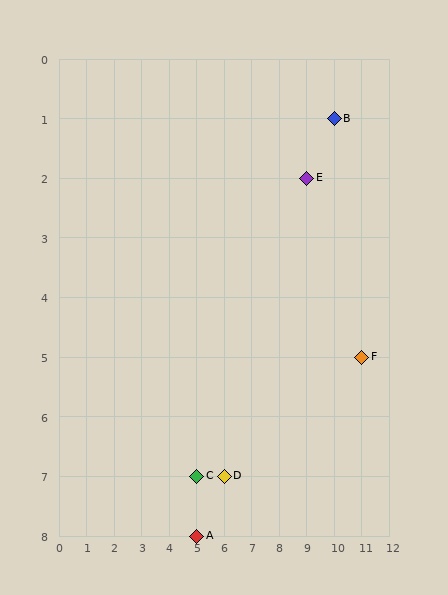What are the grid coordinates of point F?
Point F is at grid coordinates (11, 5).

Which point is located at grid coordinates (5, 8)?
Point A is at (5, 8).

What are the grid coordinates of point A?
Point A is at grid coordinates (5, 8).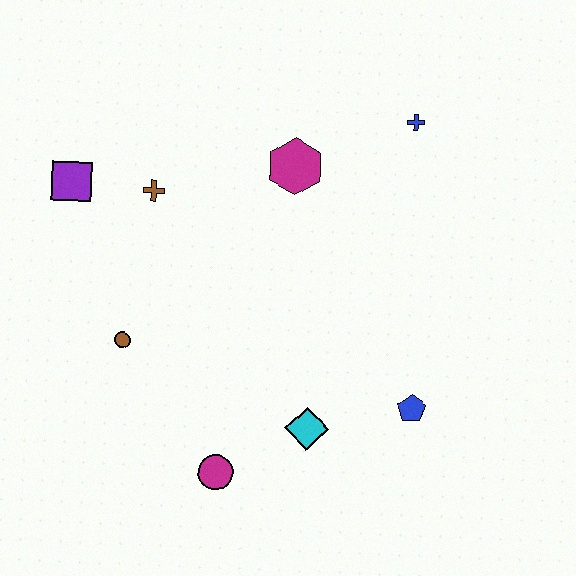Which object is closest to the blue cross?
The magenta hexagon is closest to the blue cross.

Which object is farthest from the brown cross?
The blue pentagon is farthest from the brown cross.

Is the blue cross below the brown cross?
No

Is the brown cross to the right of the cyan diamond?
No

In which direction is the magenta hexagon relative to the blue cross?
The magenta hexagon is to the left of the blue cross.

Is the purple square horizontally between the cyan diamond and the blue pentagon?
No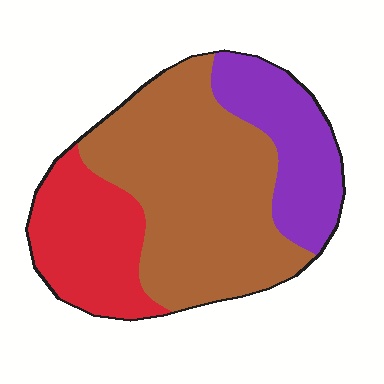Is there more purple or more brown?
Brown.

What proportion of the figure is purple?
Purple covers 22% of the figure.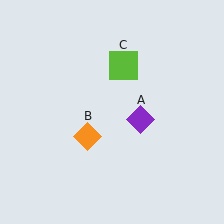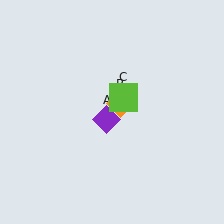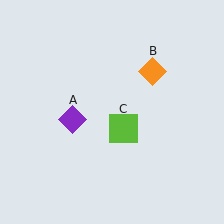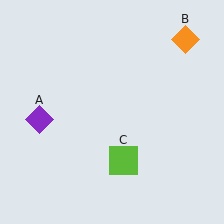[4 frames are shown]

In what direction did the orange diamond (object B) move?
The orange diamond (object B) moved up and to the right.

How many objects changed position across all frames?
3 objects changed position: purple diamond (object A), orange diamond (object B), lime square (object C).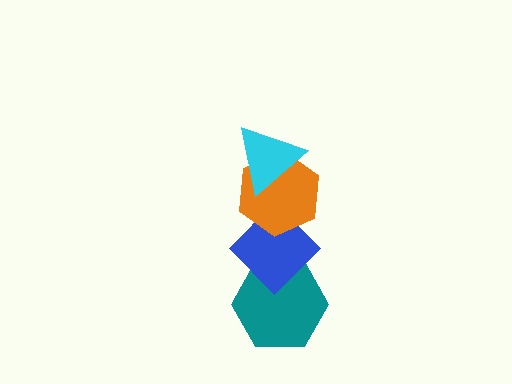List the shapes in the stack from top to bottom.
From top to bottom: the cyan triangle, the orange hexagon, the blue diamond, the teal hexagon.